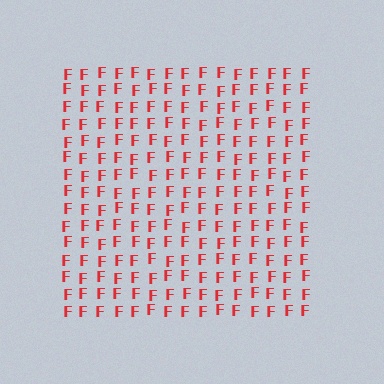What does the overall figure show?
The overall figure shows a square.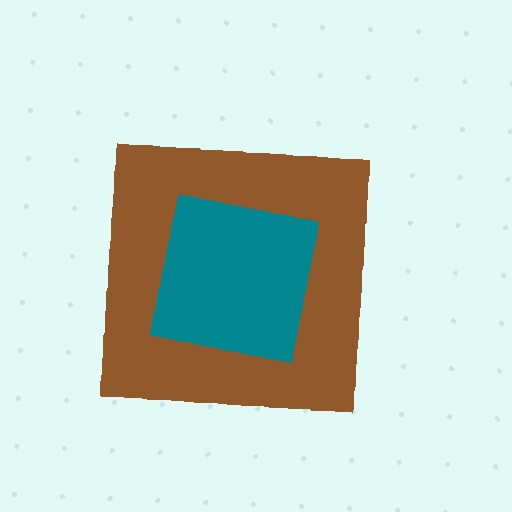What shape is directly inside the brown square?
The teal square.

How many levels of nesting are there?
2.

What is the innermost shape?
The teal square.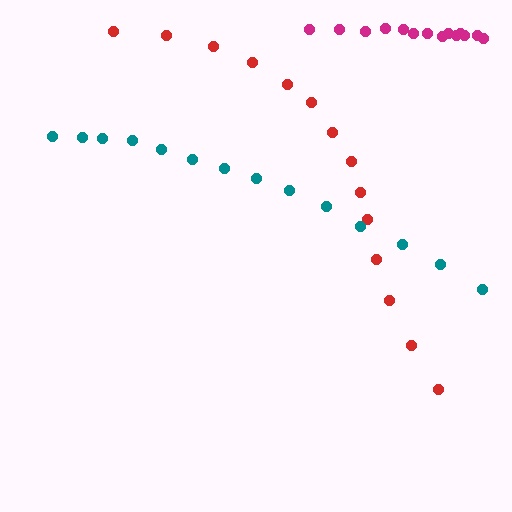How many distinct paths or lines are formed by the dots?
There are 3 distinct paths.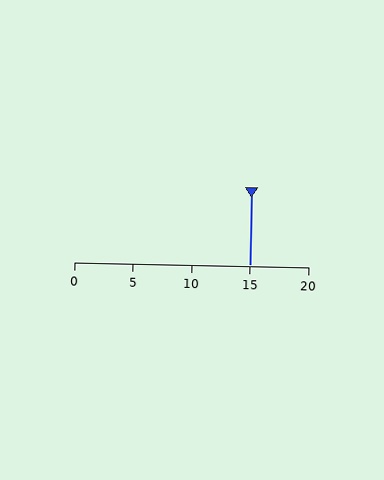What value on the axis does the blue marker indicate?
The marker indicates approximately 15.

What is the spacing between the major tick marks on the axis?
The major ticks are spaced 5 apart.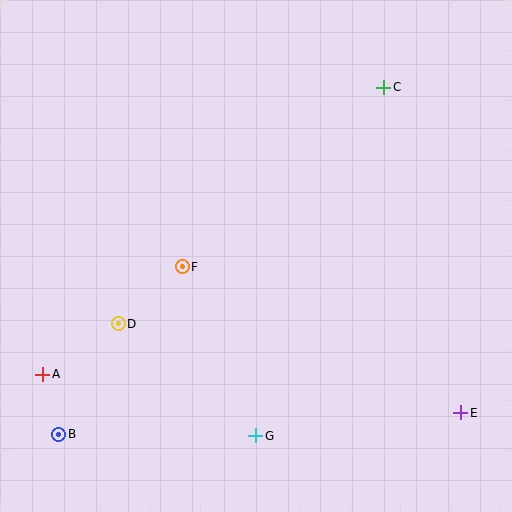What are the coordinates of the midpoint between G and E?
The midpoint between G and E is at (358, 424).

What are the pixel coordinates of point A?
Point A is at (43, 374).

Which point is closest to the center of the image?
Point F at (182, 267) is closest to the center.